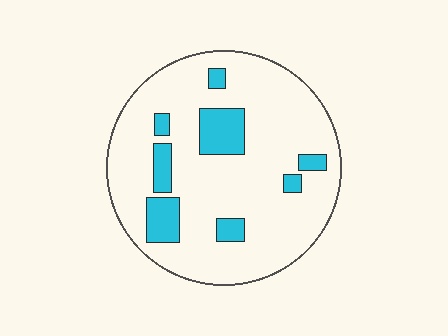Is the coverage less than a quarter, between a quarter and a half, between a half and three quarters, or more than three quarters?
Less than a quarter.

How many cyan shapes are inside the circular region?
8.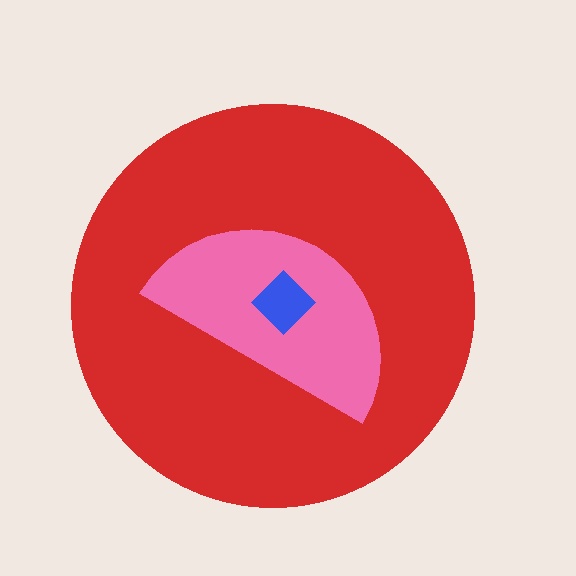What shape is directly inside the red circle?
The pink semicircle.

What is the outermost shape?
The red circle.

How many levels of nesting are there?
3.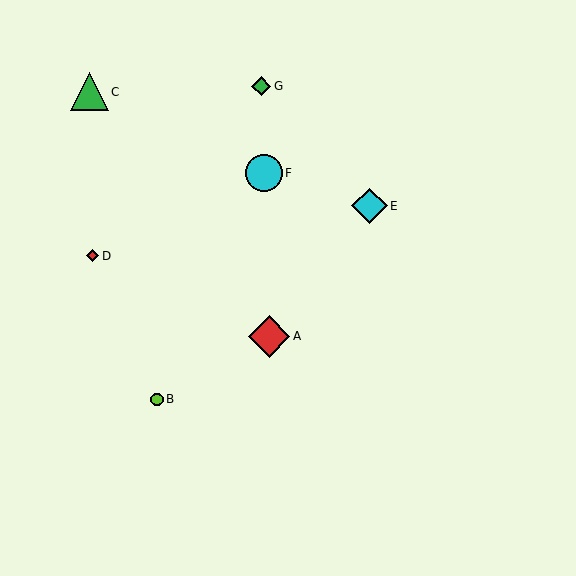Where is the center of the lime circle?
The center of the lime circle is at (157, 399).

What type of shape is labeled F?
Shape F is a cyan circle.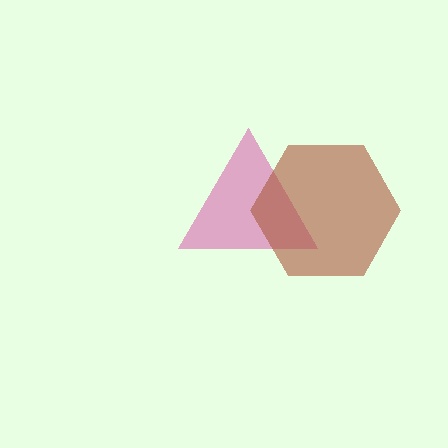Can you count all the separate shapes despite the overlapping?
Yes, there are 2 separate shapes.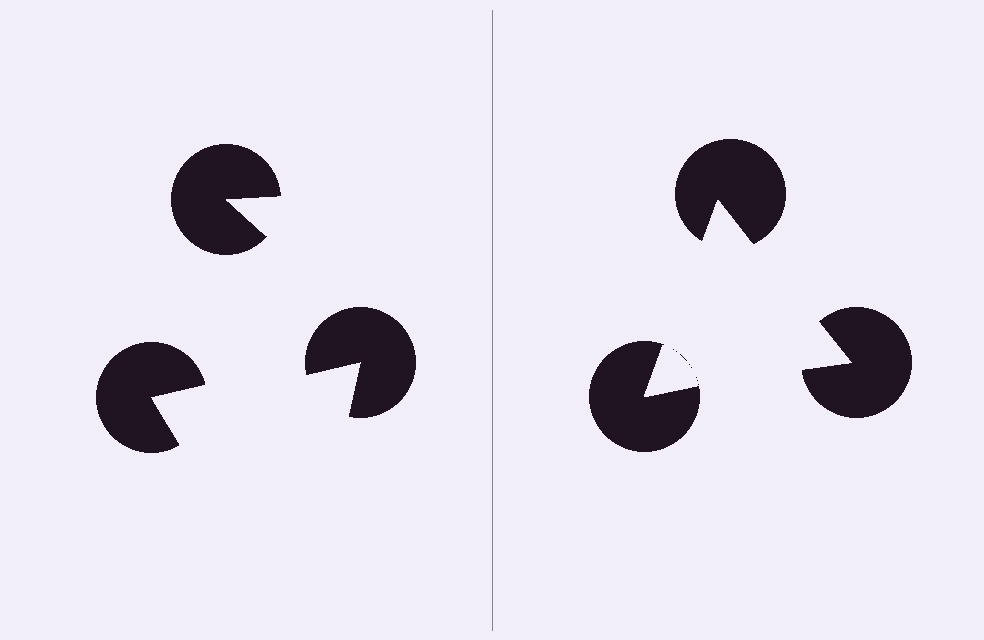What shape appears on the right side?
An illusory triangle.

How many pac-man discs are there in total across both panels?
6 — 3 on each side.